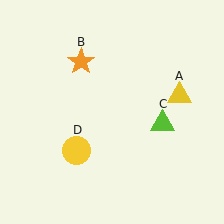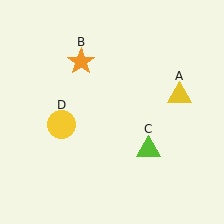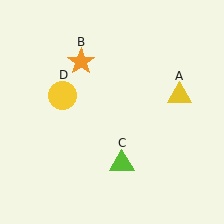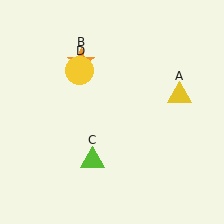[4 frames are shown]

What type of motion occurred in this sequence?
The lime triangle (object C), yellow circle (object D) rotated clockwise around the center of the scene.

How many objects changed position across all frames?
2 objects changed position: lime triangle (object C), yellow circle (object D).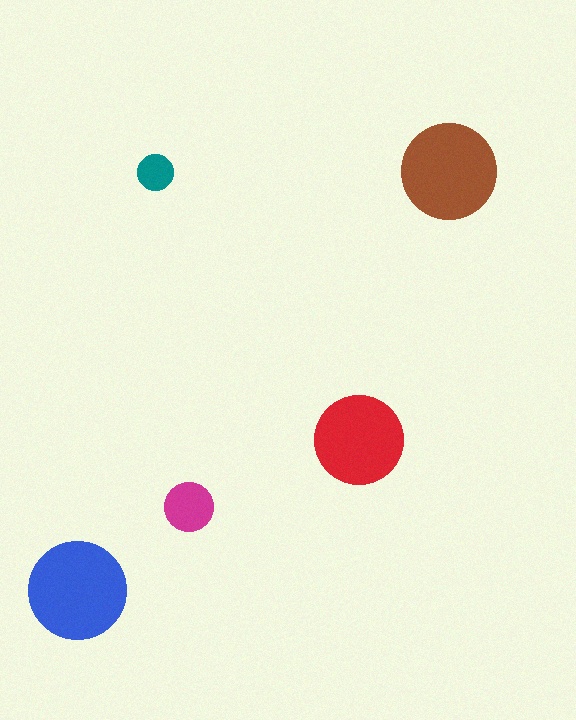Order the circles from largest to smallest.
the blue one, the brown one, the red one, the magenta one, the teal one.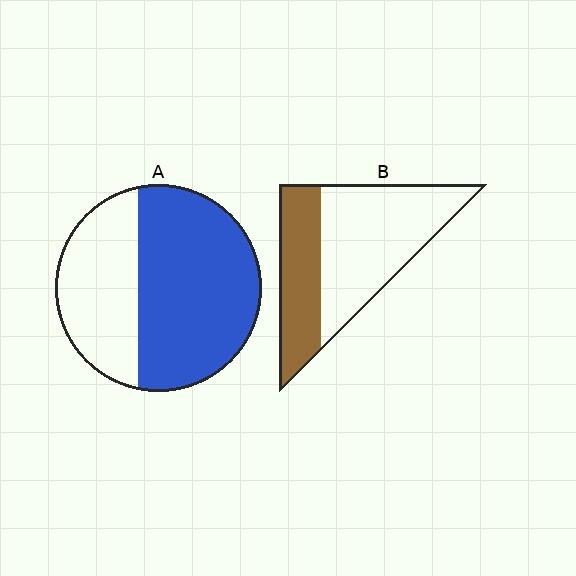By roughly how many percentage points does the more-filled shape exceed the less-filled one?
By roughly 25 percentage points (A over B).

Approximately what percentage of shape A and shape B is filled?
A is approximately 65% and B is approximately 35%.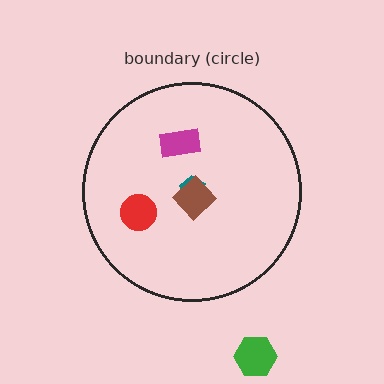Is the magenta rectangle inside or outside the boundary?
Inside.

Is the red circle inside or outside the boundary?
Inside.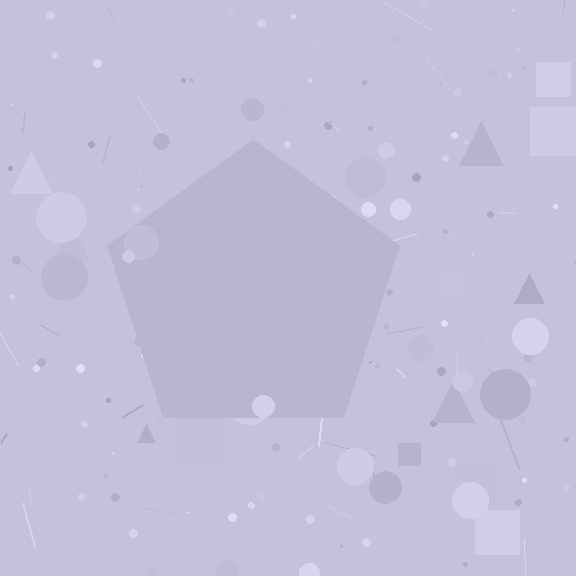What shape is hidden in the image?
A pentagon is hidden in the image.